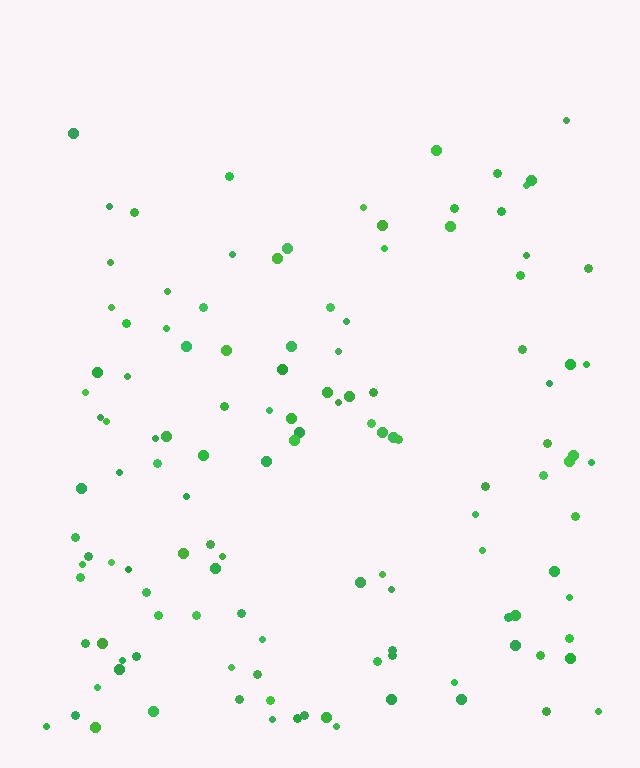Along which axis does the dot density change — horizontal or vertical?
Vertical.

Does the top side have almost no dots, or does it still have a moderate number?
Still a moderate number, just noticeably fewer than the bottom.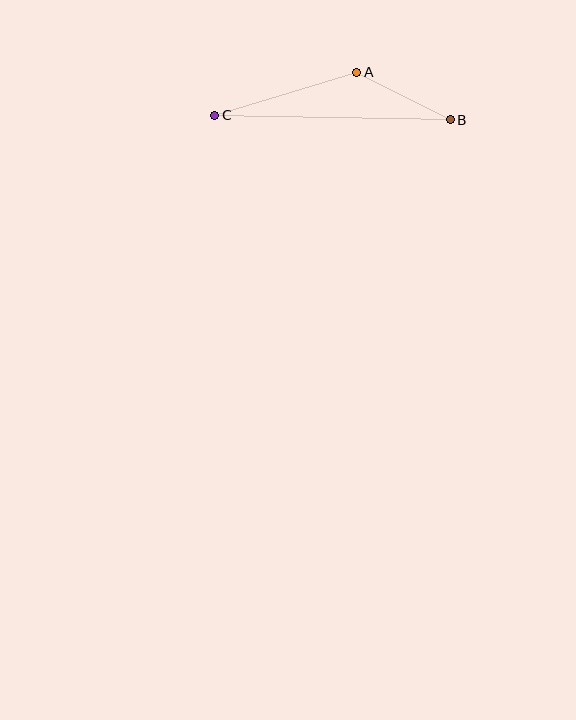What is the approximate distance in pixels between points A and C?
The distance between A and C is approximately 149 pixels.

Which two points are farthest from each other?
Points B and C are farthest from each other.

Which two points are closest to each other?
Points A and B are closest to each other.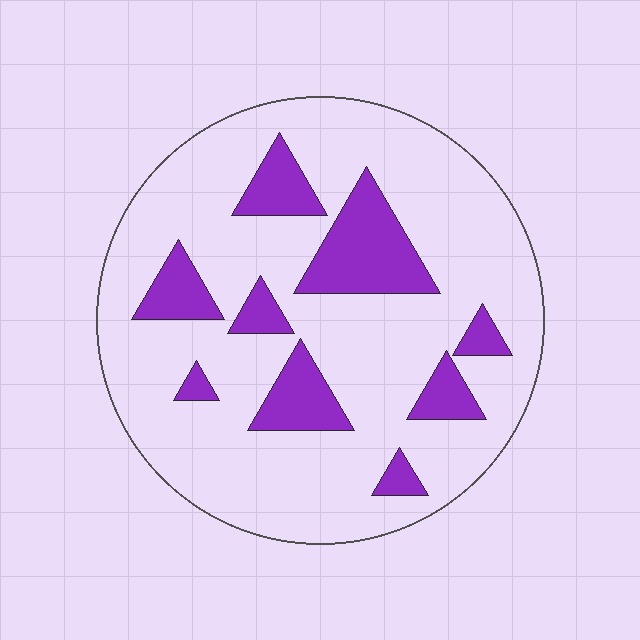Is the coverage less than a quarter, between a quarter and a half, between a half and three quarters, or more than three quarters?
Less than a quarter.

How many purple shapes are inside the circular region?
9.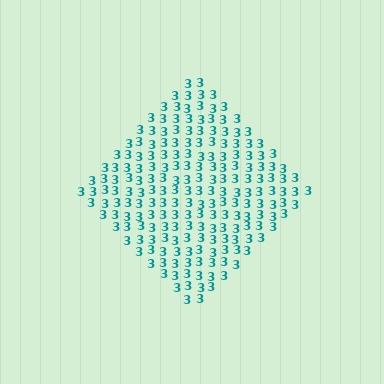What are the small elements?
The small elements are digit 3's.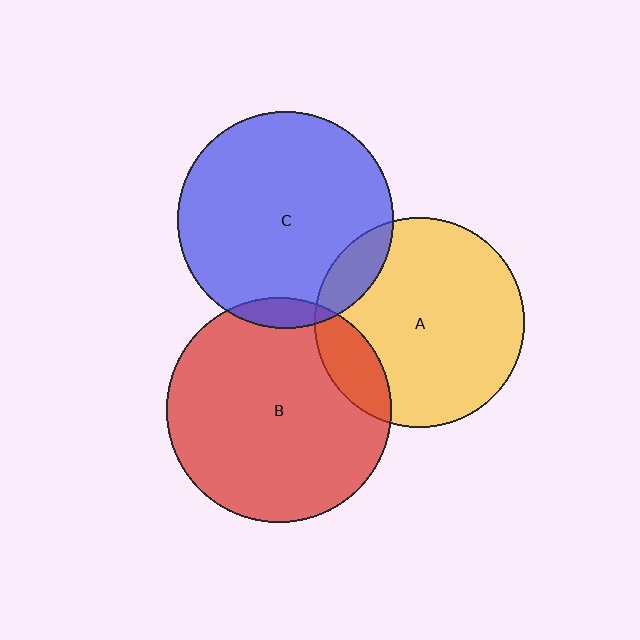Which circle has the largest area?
Circle B (red).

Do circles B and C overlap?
Yes.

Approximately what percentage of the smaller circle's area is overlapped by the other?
Approximately 5%.